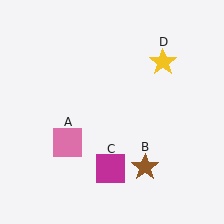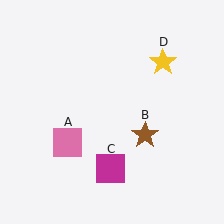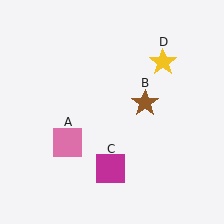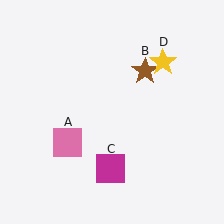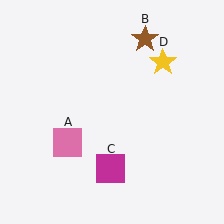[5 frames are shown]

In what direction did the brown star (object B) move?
The brown star (object B) moved up.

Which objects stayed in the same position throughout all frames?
Pink square (object A) and magenta square (object C) and yellow star (object D) remained stationary.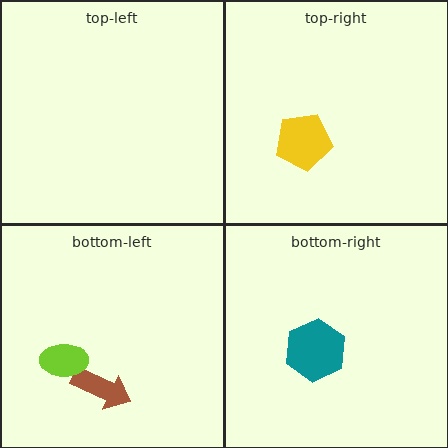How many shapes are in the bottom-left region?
2.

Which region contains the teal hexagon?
The bottom-right region.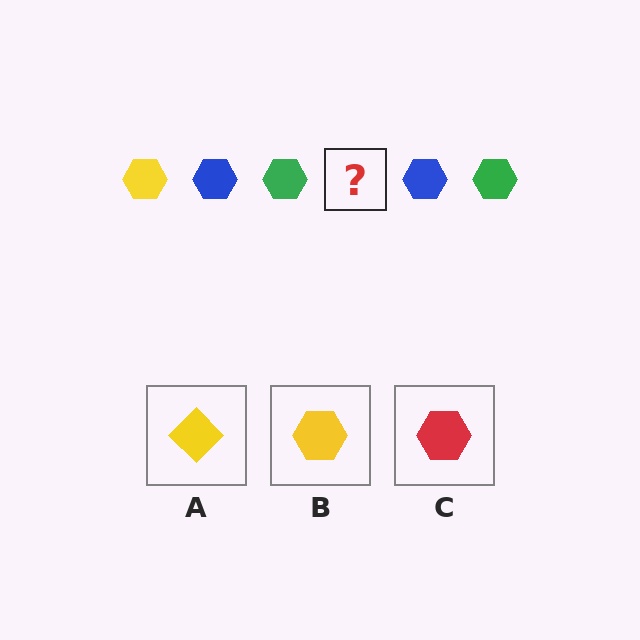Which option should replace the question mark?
Option B.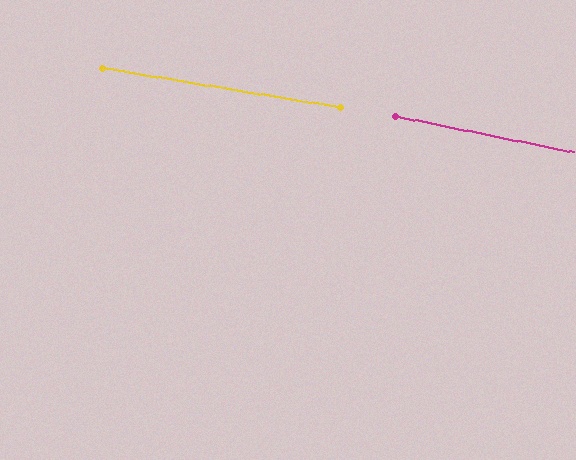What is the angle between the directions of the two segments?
Approximately 2 degrees.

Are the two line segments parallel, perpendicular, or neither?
Parallel — their directions differ by only 1.9°.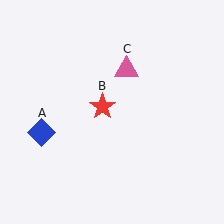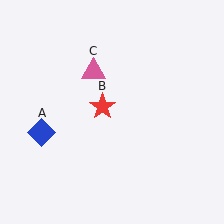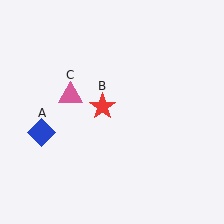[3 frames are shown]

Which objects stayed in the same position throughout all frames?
Blue diamond (object A) and red star (object B) remained stationary.